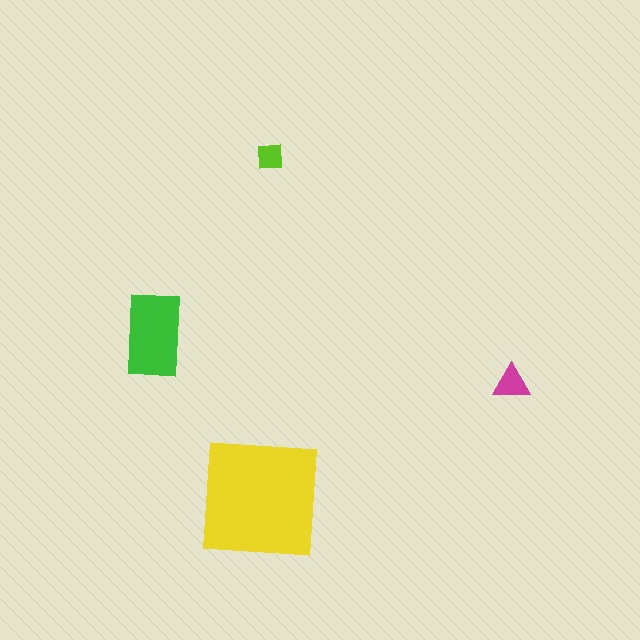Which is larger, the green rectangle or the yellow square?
The yellow square.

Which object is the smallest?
The lime square.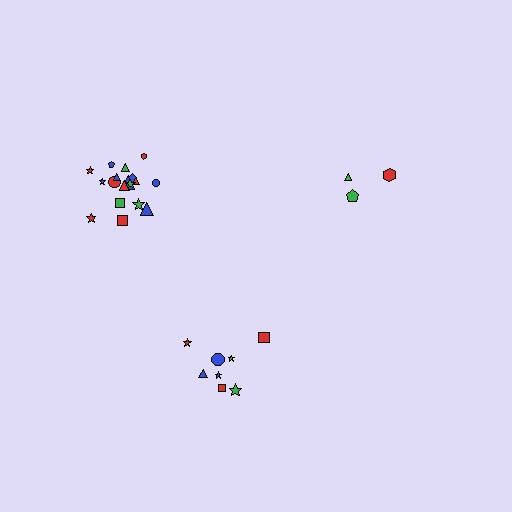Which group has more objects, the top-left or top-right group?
The top-left group.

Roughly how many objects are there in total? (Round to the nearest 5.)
Roughly 30 objects in total.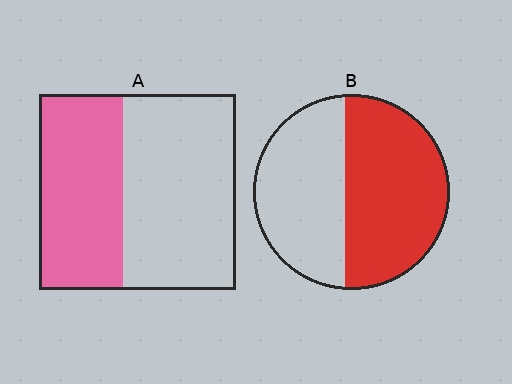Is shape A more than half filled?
No.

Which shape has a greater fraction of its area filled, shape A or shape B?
Shape B.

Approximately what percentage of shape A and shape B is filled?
A is approximately 45% and B is approximately 55%.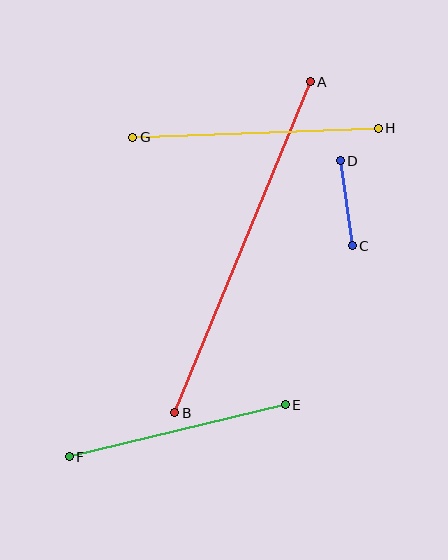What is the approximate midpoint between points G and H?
The midpoint is at approximately (255, 133) pixels.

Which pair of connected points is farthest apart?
Points A and B are farthest apart.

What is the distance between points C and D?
The distance is approximately 86 pixels.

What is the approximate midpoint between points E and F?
The midpoint is at approximately (177, 431) pixels.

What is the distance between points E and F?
The distance is approximately 222 pixels.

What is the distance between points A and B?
The distance is approximately 358 pixels.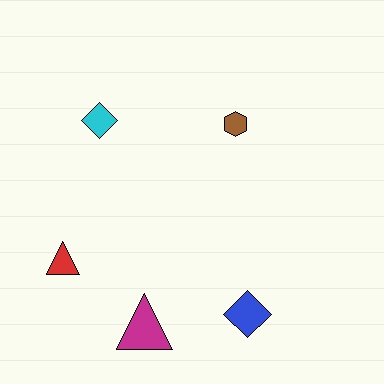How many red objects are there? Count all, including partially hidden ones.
There is 1 red object.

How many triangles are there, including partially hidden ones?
There are 2 triangles.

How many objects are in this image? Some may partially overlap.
There are 5 objects.